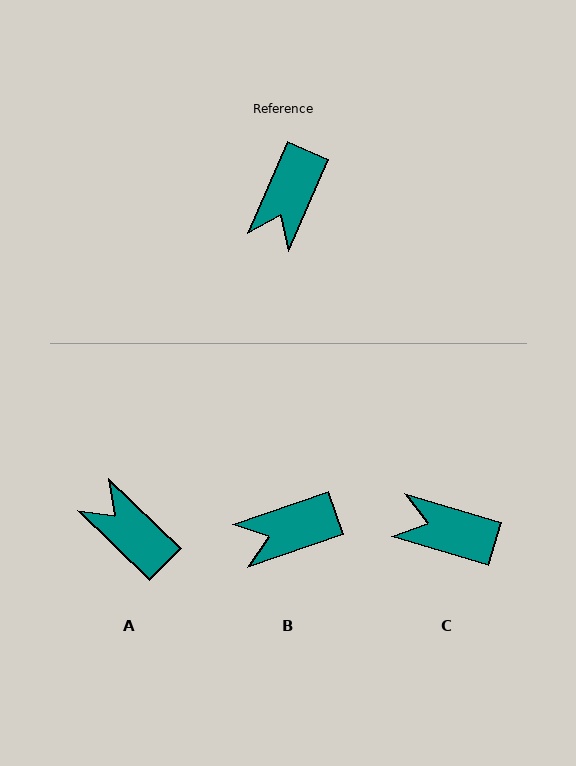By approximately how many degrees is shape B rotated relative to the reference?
Approximately 48 degrees clockwise.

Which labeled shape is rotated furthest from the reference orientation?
A, about 111 degrees away.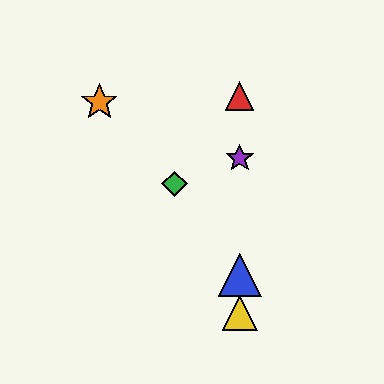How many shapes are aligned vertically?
4 shapes (the red triangle, the blue triangle, the yellow triangle, the purple star) are aligned vertically.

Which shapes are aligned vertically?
The red triangle, the blue triangle, the yellow triangle, the purple star are aligned vertically.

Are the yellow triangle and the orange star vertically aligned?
No, the yellow triangle is at x≈240 and the orange star is at x≈99.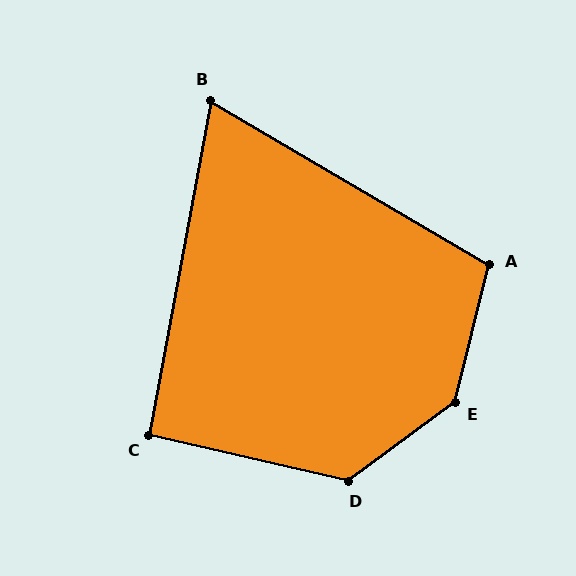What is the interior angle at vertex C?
Approximately 93 degrees (approximately right).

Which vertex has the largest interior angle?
E, at approximately 140 degrees.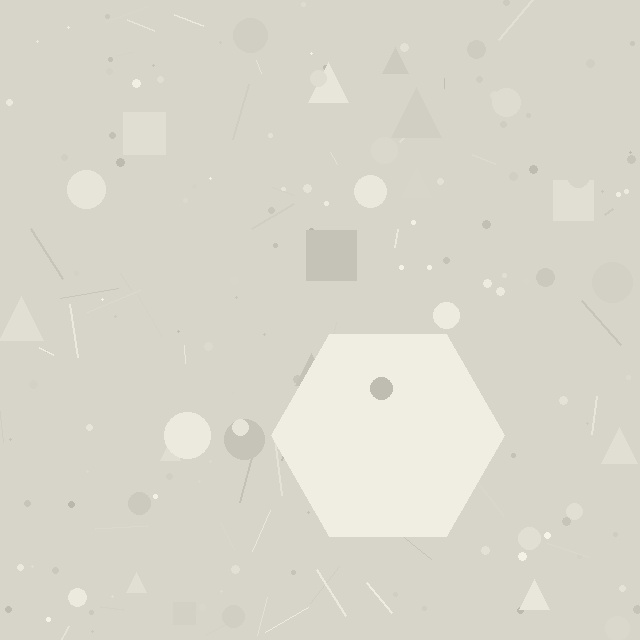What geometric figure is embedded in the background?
A hexagon is embedded in the background.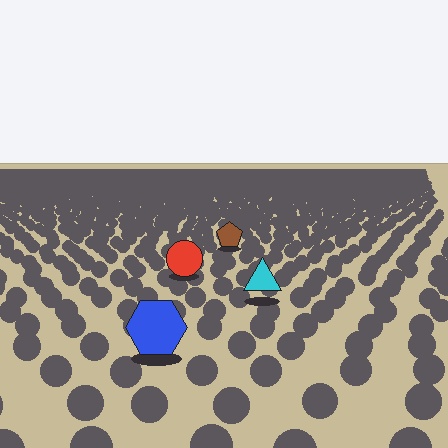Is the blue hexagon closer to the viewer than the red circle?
Yes. The blue hexagon is closer — you can tell from the texture gradient: the ground texture is coarser near it.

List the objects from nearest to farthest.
From nearest to farthest: the blue hexagon, the cyan triangle, the red circle, the brown pentagon.